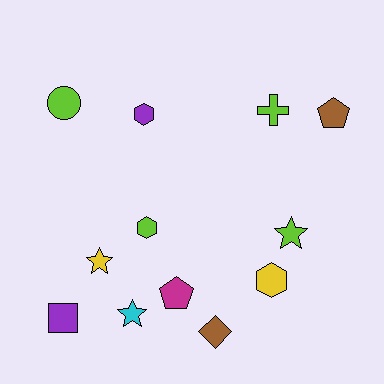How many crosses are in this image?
There is 1 cross.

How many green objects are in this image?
There are no green objects.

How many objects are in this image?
There are 12 objects.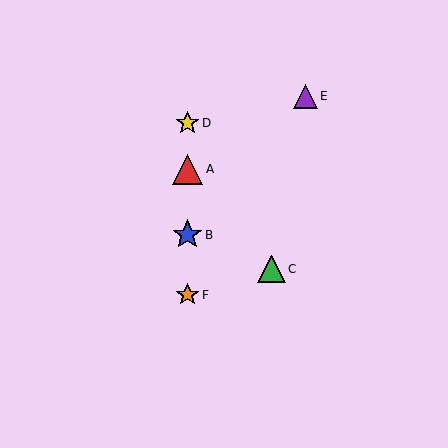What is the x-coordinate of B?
Object B is at x≈187.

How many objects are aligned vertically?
4 objects (A, B, D, F) are aligned vertically.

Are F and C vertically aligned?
No, F is at x≈187 and C is at x≈271.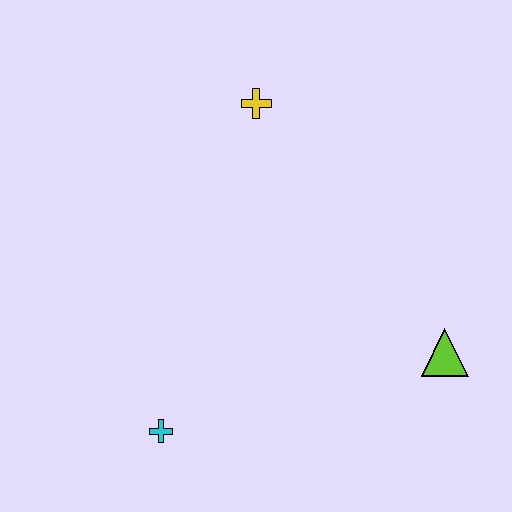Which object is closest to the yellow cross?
The lime triangle is closest to the yellow cross.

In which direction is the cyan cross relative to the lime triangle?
The cyan cross is to the left of the lime triangle.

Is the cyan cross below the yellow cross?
Yes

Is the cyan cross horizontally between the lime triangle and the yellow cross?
No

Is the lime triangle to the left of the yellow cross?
No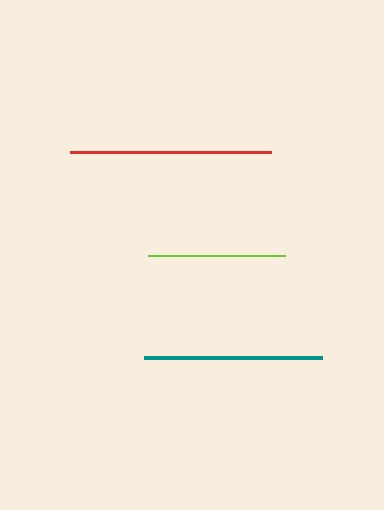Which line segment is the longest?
The red line is the longest at approximately 201 pixels.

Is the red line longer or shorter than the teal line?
The red line is longer than the teal line.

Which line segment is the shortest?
The lime line is the shortest at approximately 138 pixels.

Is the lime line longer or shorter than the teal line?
The teal line is longer than the lime line.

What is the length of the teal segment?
The teal segment is approximately 178 pixels long.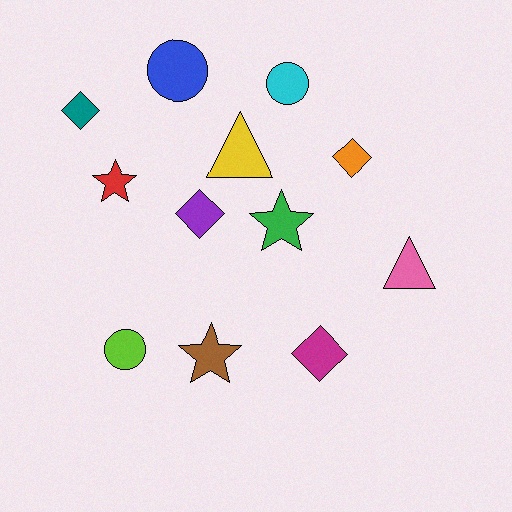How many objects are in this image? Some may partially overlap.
There are 12 objects.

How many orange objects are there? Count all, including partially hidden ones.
There is 1 orange object.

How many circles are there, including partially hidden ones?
There are 3 circles.